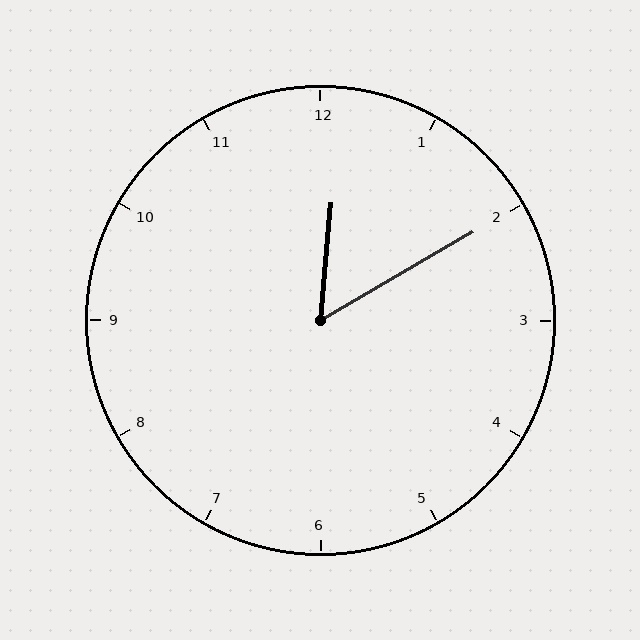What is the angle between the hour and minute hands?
Approximately 55 degrees.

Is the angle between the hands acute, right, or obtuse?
It is acute.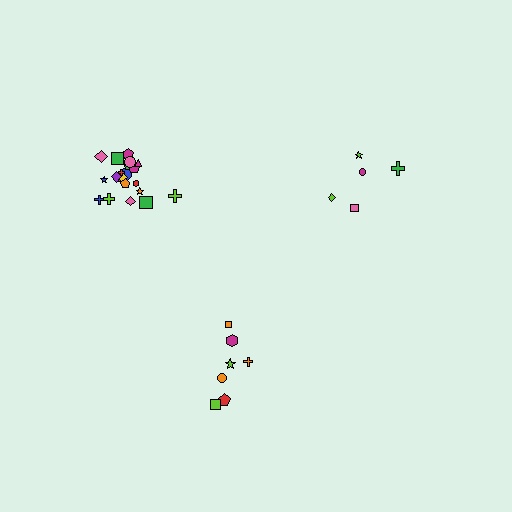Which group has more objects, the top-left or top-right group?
The top-left group.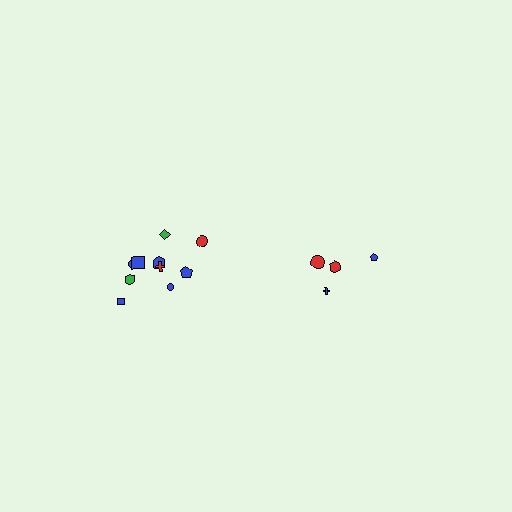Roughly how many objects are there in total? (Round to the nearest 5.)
Roughly 15 objects in total.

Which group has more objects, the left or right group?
The left group.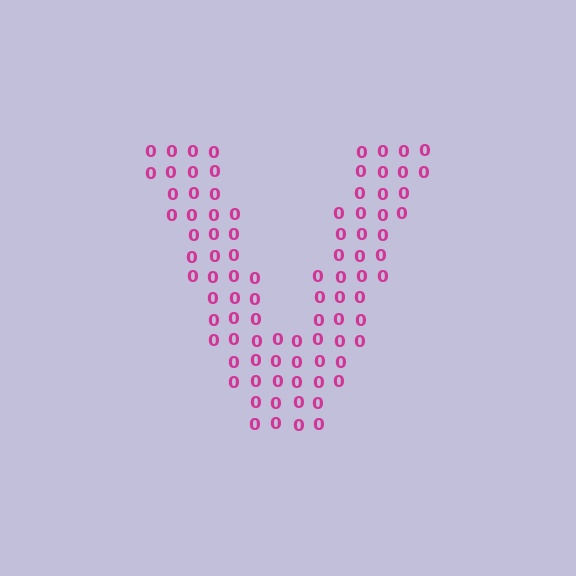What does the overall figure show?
The overall figure shows the letter V.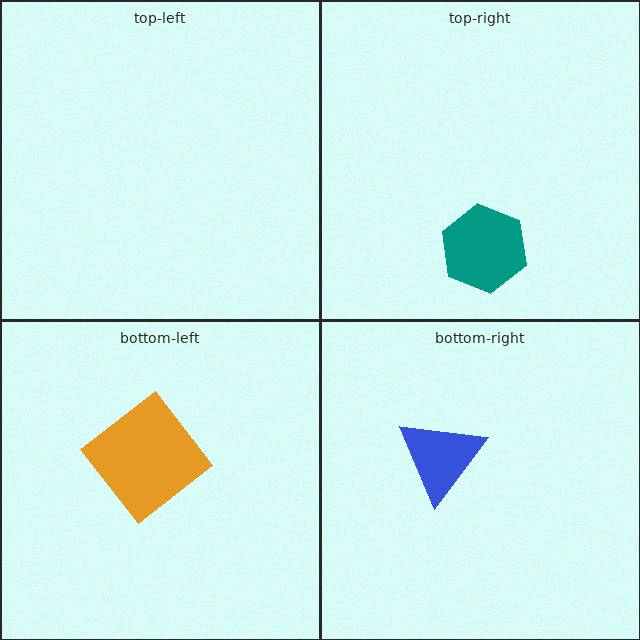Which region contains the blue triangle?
The bottom-right region.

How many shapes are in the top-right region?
1.